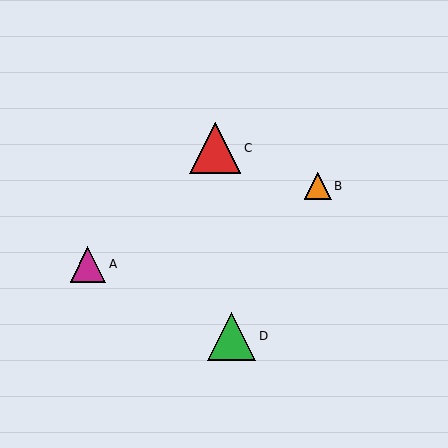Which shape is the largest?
The red triangle (labeled C) is the largest.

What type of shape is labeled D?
Shape D is a green triangle.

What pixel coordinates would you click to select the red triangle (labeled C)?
Click at (215, 148) to select the red triangle C.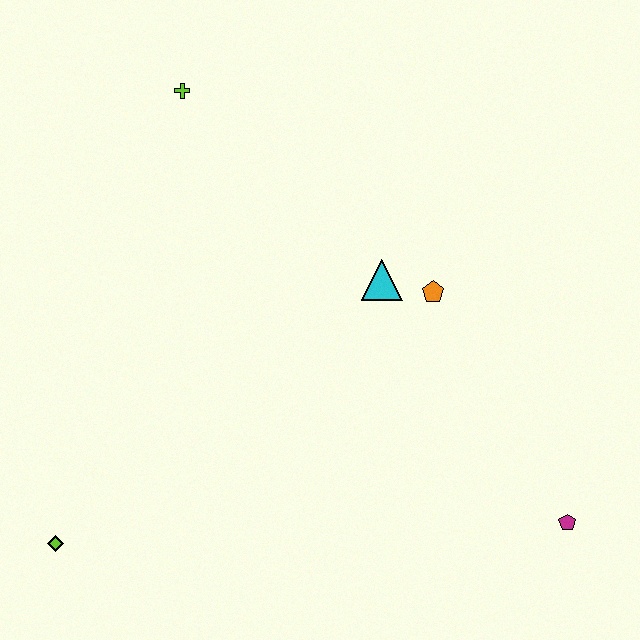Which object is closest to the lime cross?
The cyan triangle is closest to the lime cross.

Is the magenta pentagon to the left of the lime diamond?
No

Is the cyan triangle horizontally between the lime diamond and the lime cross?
No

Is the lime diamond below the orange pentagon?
Yes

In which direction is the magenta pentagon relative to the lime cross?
The magenta pentagon is below the lime cross.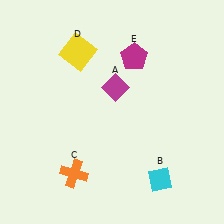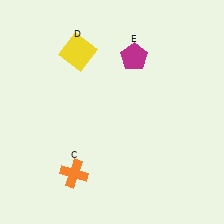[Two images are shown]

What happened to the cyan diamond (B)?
The cyan diamond (B) was removed in Image 2. It was in the bottom-right area of Image 1.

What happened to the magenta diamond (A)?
The magenta diamond (A) was removed in Image 2. It was in the top-right area of Image 1.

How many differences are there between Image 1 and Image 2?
There are 2 differences between the two images.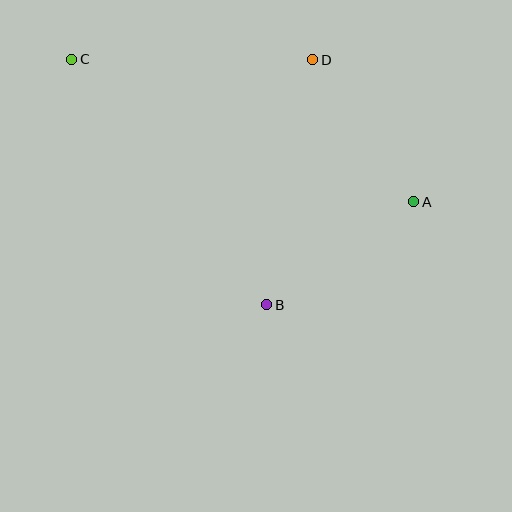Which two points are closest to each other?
Points A and D are closest to each other.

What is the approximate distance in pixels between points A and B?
The distance between A and B is approximately 179 pixels.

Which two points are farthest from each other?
Points A and C are farthest from each other.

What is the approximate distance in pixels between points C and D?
The distance between C and D is approximately 241 pixels.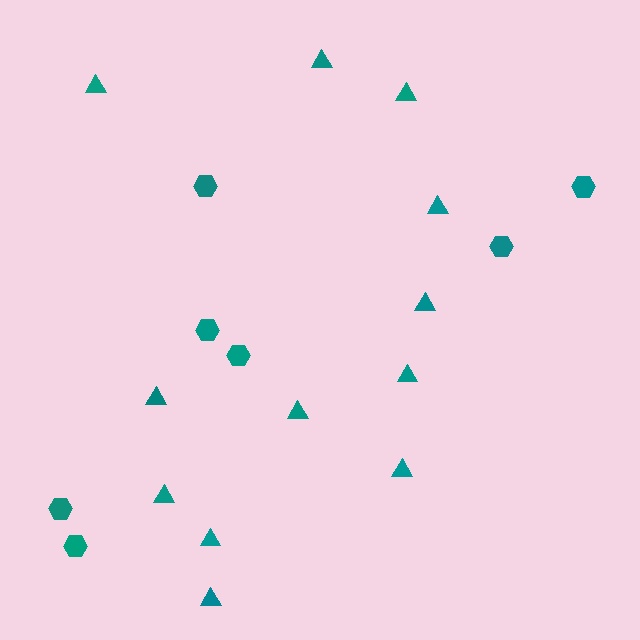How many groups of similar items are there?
There are 2 groups: one group of triangles (12) and one group of hexagons (7).